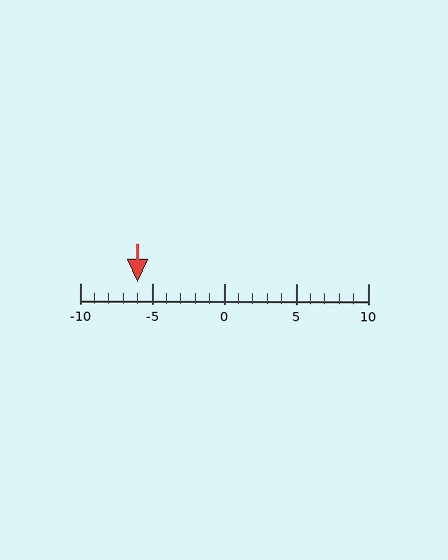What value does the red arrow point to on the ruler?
The red arrow points to approximately -6.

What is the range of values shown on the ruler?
The ruler shows values from -10 to 10.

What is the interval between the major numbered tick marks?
The major tick marks are spaced 5 units apart.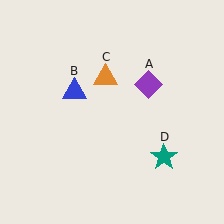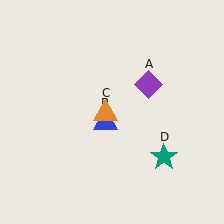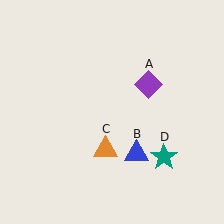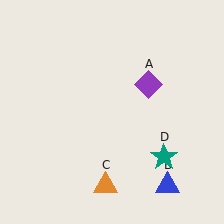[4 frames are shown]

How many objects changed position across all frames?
2 objects changed position: blue triangle (object B), orange triangle (object C).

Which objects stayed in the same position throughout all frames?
Purple diamond (object A) and teal star (object D) remained stationary.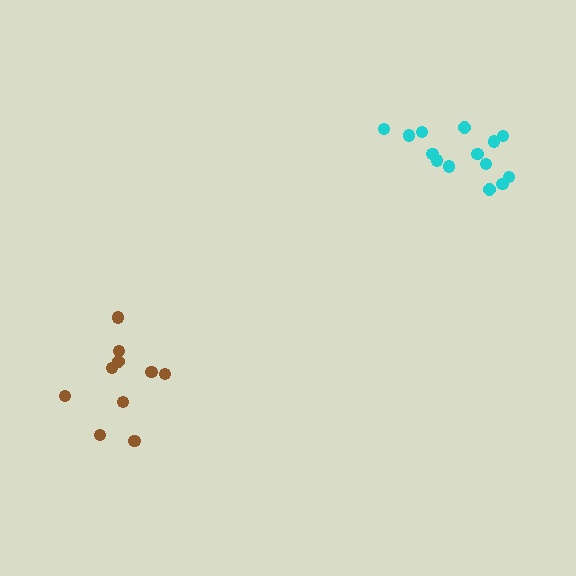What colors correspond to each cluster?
The clusters are colored: cyan, brown.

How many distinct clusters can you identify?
There are 2 distinct clusters.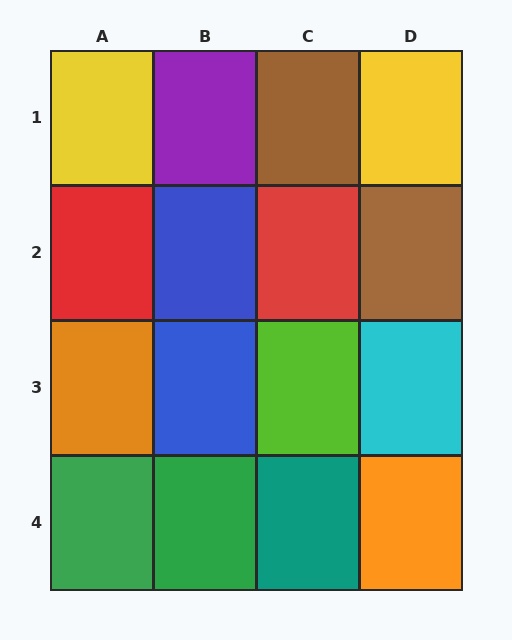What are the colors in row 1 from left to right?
Yellow, purple, brown, yellow.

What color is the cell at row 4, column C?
Teal.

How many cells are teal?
1 cell is teal.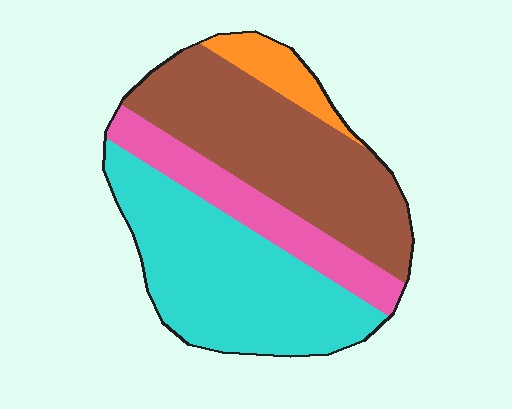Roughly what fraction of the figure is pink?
Pink covers 17% of the figure.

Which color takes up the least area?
Orange, at roughly 5%.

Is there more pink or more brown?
Brown.